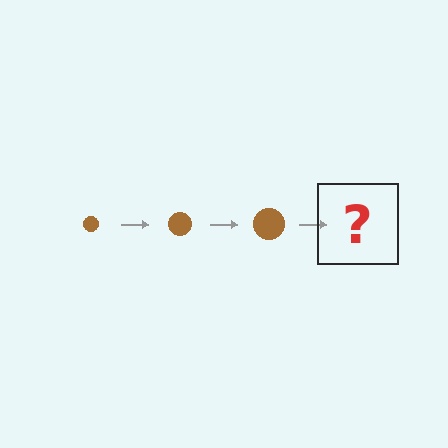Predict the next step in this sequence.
The next step is a brown circle, larger than the previous one.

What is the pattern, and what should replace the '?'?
The pattern is that the circle gets progressively larger each step. The '?' should be a brown circle, larger than the previous one.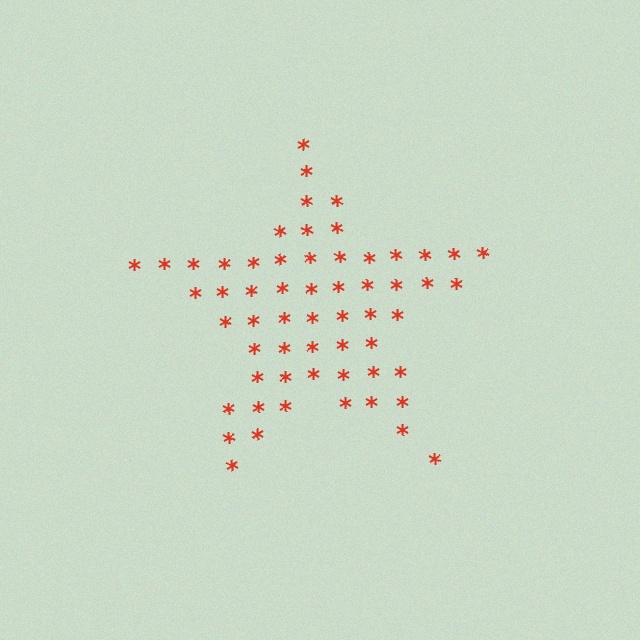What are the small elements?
The small elements are asterisks.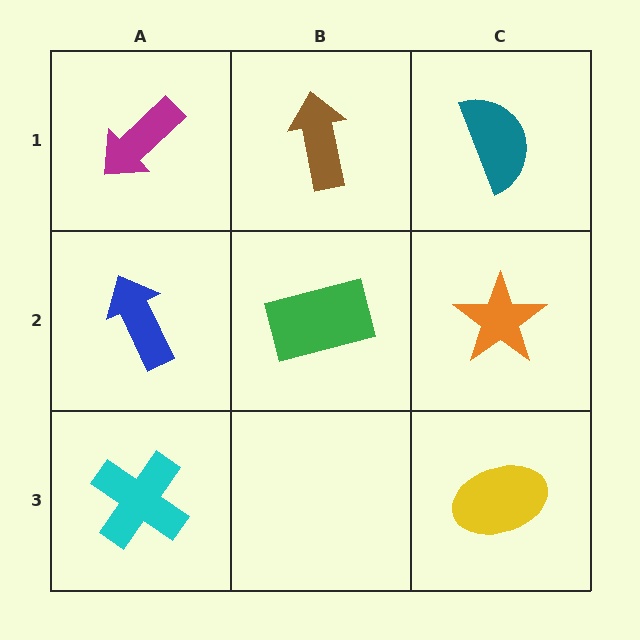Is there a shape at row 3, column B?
No, that cell is empty.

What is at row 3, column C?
A yellow ellipse.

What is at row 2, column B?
A green rectangle.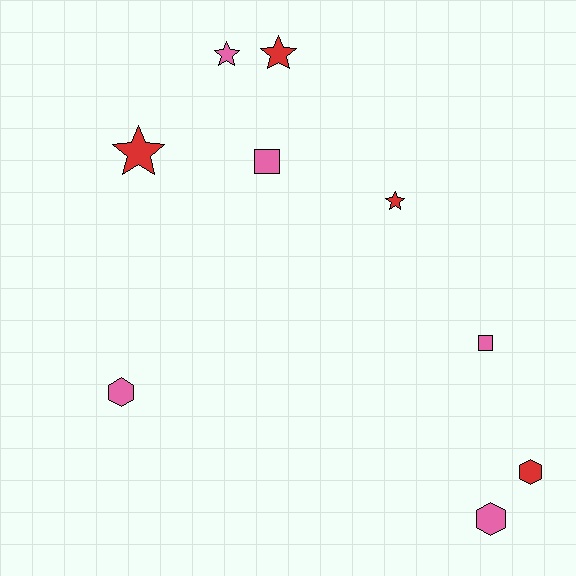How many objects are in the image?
There are 9 objects.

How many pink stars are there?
There is 1 pink star.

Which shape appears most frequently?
Star, with 4 objects.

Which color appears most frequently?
Pink, with 5 objects.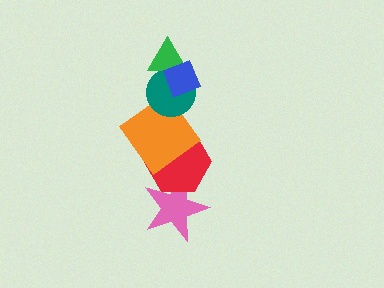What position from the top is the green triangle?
The green triangle is 2nd from the top.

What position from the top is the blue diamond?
The blue diamond is 1st from the top.